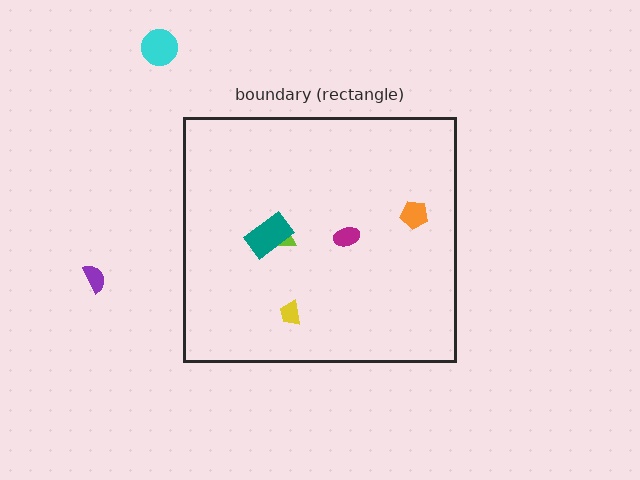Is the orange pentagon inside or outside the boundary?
Inside.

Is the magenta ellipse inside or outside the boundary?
Inside.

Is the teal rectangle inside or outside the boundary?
Inside.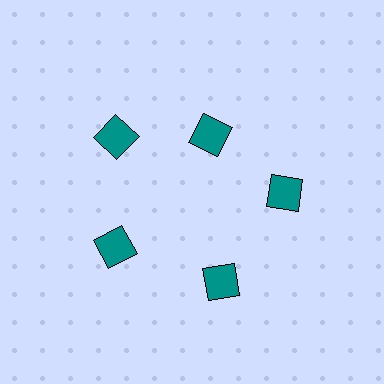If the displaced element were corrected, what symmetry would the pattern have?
It would have 5-fold rotational symmetry — the pattern would map onto itself every 72 degrees.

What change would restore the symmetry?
The symmetry would be restored by moving it outward, back onto the ring so that all 5 diamonds sit at equal angles and equal distance from the center.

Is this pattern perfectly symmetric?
No. The 5 teal diamonds are arranged in a ring, but one element near the 1 o'clock position is pulled inward toward the center, breaking the 5-fold rotational symmetry.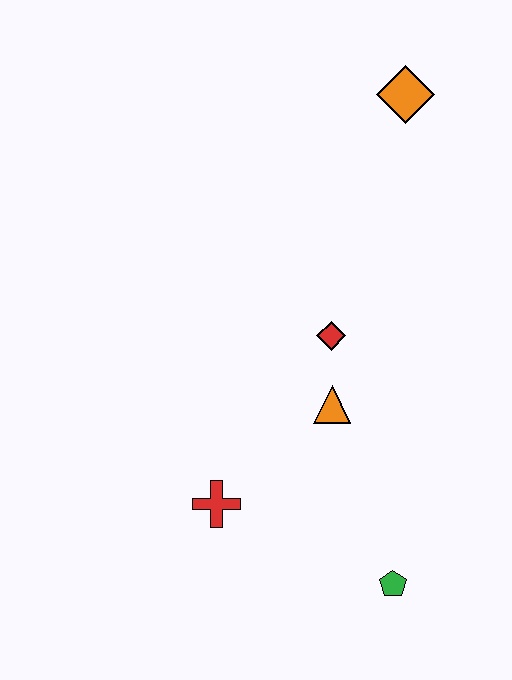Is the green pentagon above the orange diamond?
No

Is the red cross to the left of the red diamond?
Yes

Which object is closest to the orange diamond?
The red diamond is closest to the orange diamond.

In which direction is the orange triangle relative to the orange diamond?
The orange triangle is below the orange diamond.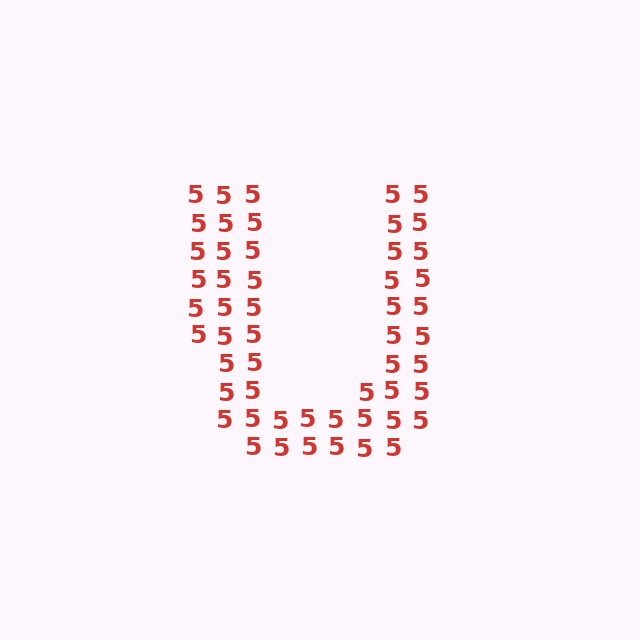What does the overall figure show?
The overall figure shows the letter U.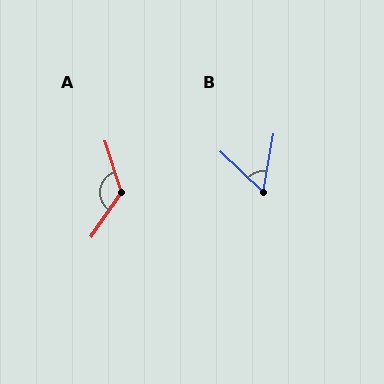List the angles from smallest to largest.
B (56°), A (129°).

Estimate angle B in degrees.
Approximately 56 degrees.